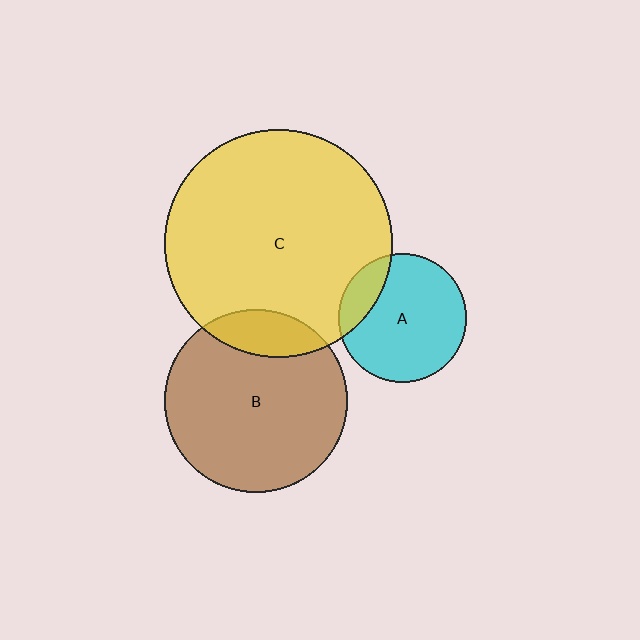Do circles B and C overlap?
Yes.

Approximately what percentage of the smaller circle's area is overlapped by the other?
Approximately 15%.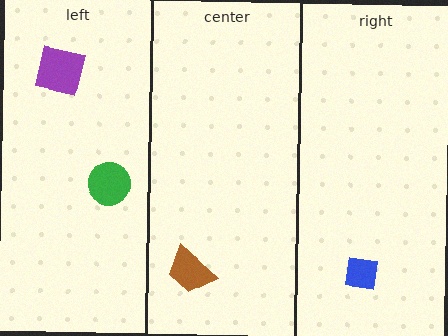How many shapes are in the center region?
1.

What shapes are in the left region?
The purple square, the green circle.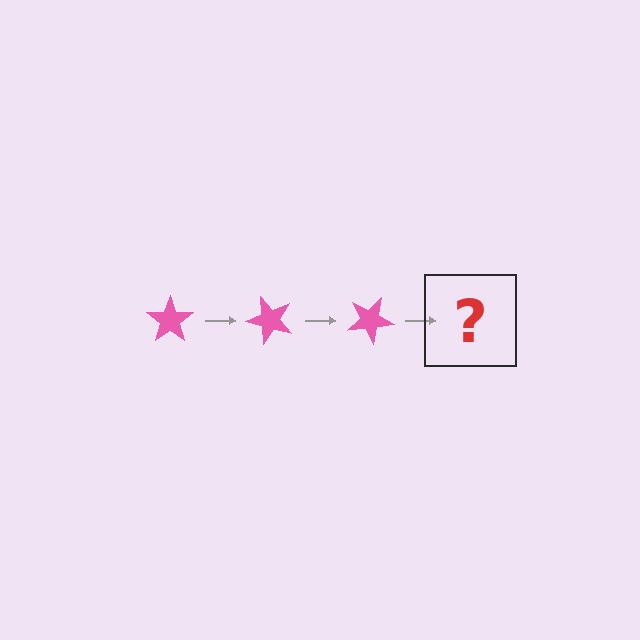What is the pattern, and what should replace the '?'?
The pattern is that the star rotates 50 degrees each step. The '?' should be a pink star rotated 150 degrees.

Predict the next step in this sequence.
The next step is a pink star rotated 150 degrees.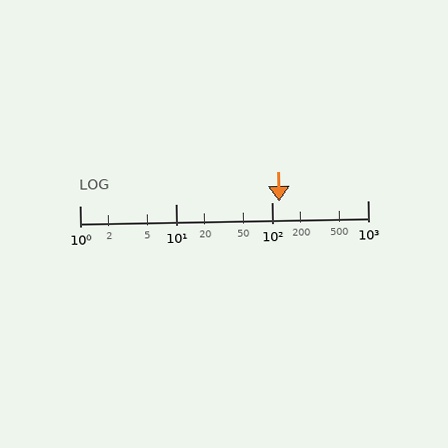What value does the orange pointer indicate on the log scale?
The pointer indicates approximately 120.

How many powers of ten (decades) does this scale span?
The scale spans 3 decades, from 1 to 1000.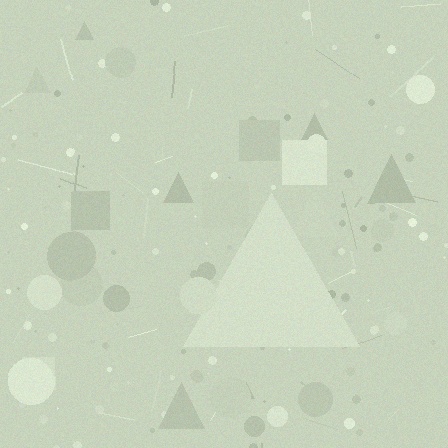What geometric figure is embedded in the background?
A triangle is embedded in the background.